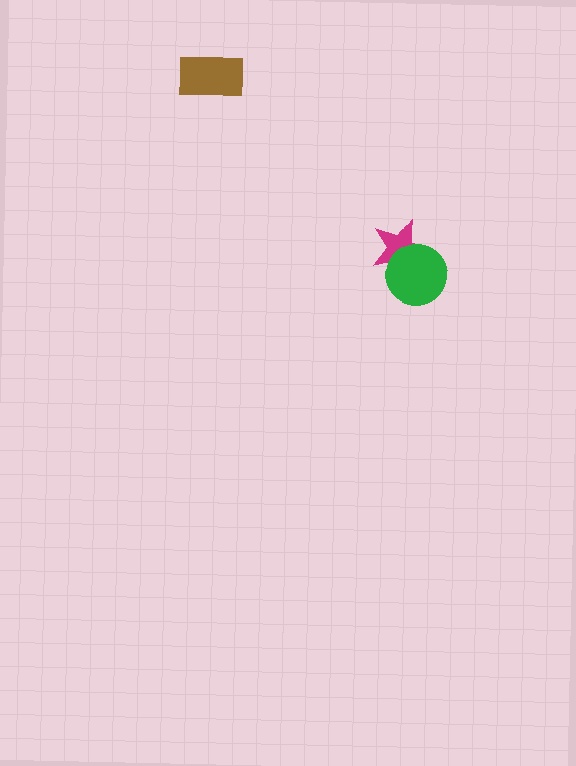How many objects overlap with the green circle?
1 object overlaps with the green circle.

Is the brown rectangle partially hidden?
No, no other shape covers it.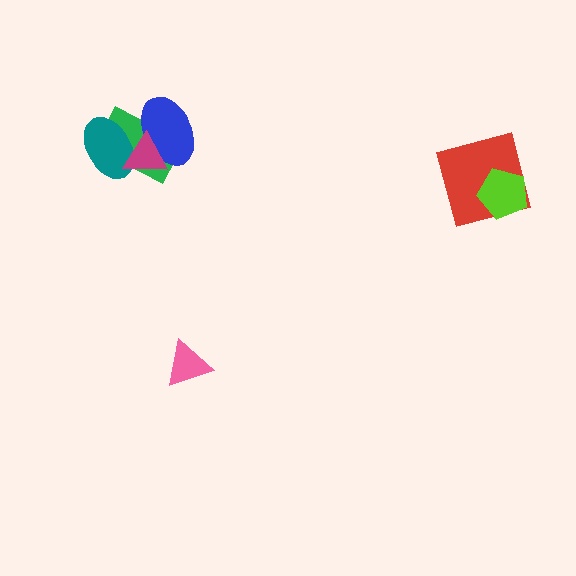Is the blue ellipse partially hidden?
Yes, it is partially covered by another shape.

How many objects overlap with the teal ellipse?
3 objects overlap with the teal ellipse.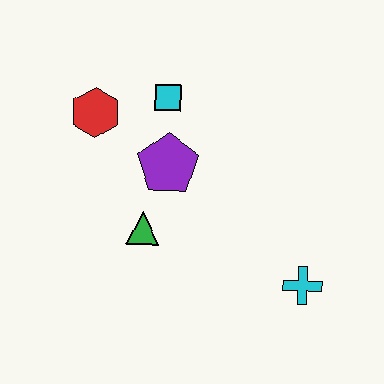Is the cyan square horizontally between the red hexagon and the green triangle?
No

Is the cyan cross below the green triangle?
Yes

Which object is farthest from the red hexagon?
The cyan cross is farthest from the red hexagon.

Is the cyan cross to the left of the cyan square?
No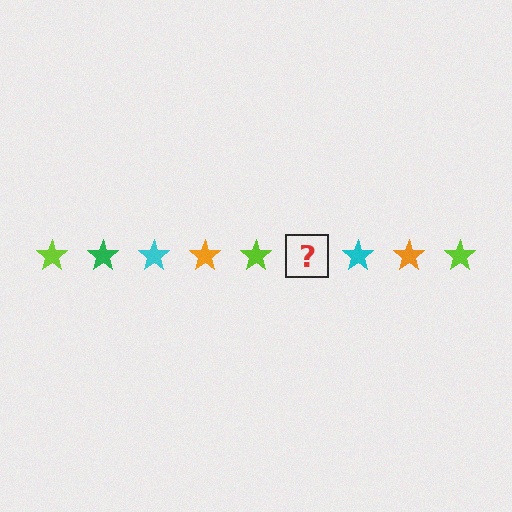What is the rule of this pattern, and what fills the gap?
The rule is that the pattern cycles through lime, green, cyan, orange stars. The gap should be filled with a green star.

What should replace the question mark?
The question mark should be replaced with a green star.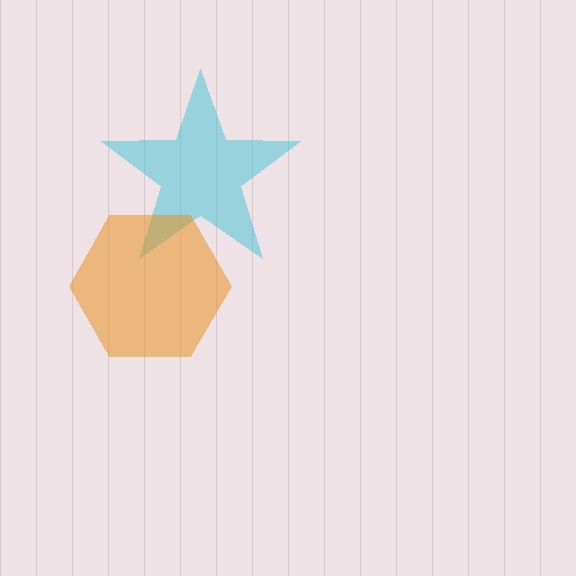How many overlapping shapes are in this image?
There are 2 overlapping shapes in the image.